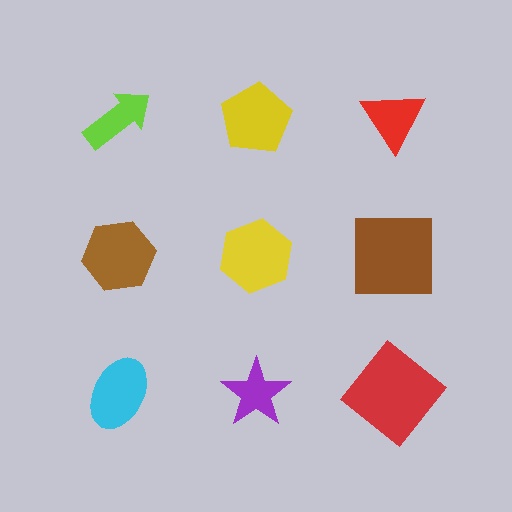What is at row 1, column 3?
A red triangle.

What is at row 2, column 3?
A brown square.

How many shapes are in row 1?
3 shapes.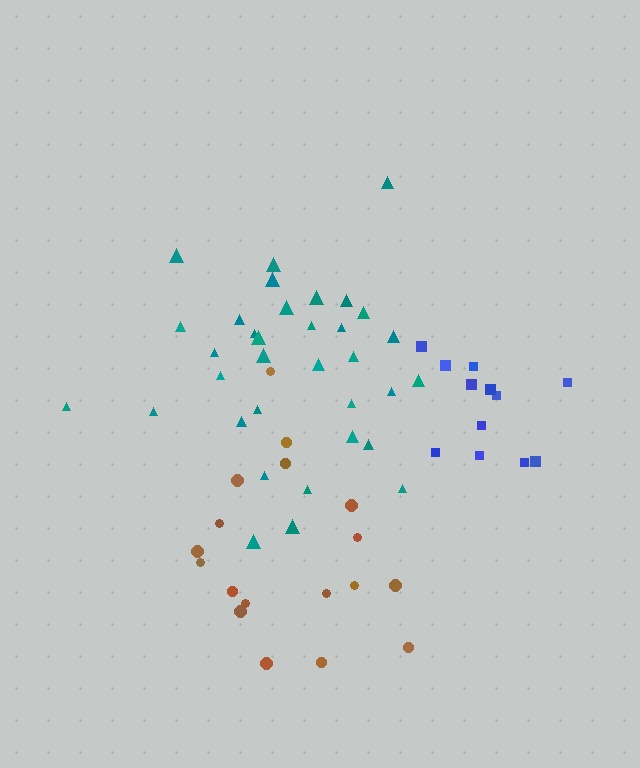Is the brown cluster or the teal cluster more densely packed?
Teal.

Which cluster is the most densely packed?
Teal.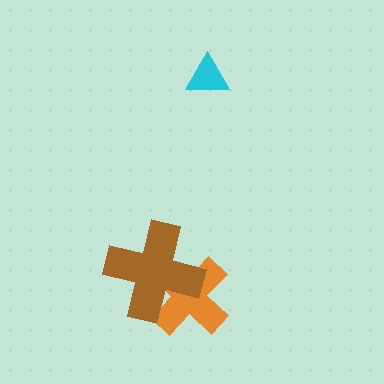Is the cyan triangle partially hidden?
No, no other shape covers it.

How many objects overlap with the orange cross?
1 object overlaps with the orange cross.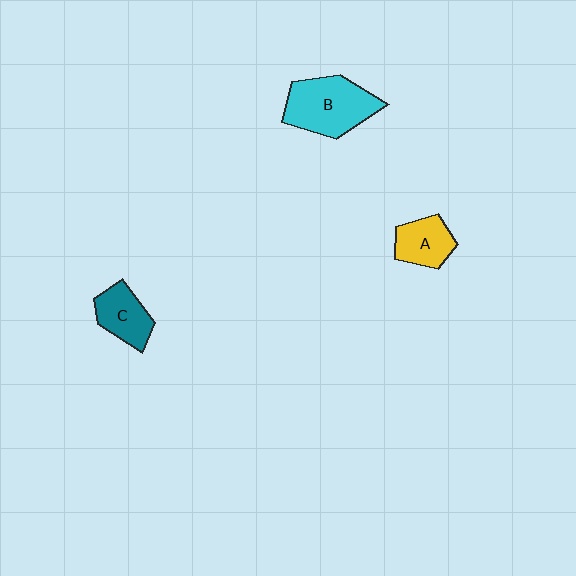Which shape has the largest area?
Shape B (cyan).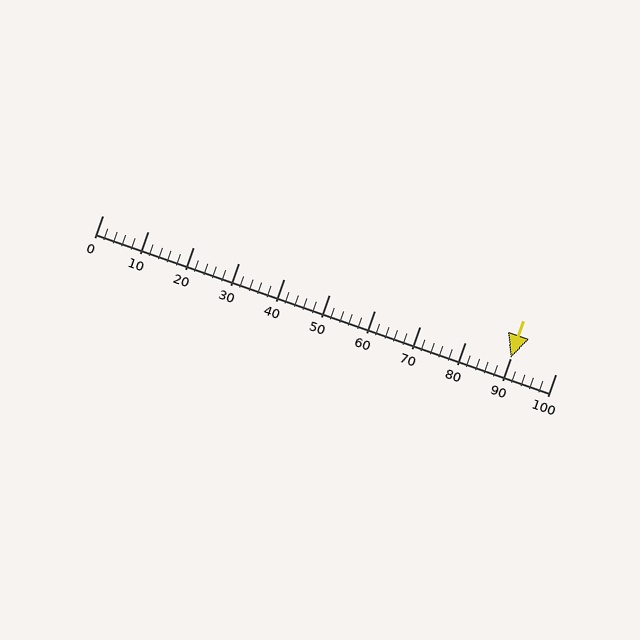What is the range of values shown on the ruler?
The ruler shows values from 0 to 100.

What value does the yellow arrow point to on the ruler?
The yellow arrow points to approximately 90.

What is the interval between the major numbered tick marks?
The major tick marks are spaced 10 units apart.